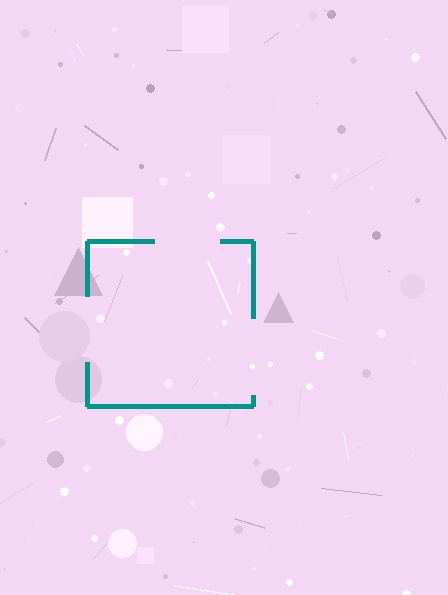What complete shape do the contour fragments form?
The contour fragments form a square.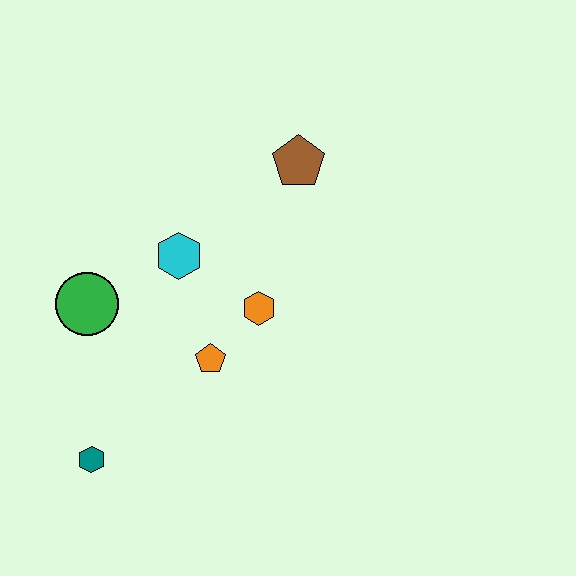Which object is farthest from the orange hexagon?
The teal hexagon is farthest from the orange hexagon.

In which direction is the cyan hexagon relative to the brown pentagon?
The cyan hexagon is to the left of the brown pentagon.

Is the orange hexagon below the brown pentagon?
Yes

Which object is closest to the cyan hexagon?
The orange hexagon is closest to the cyan hexagon.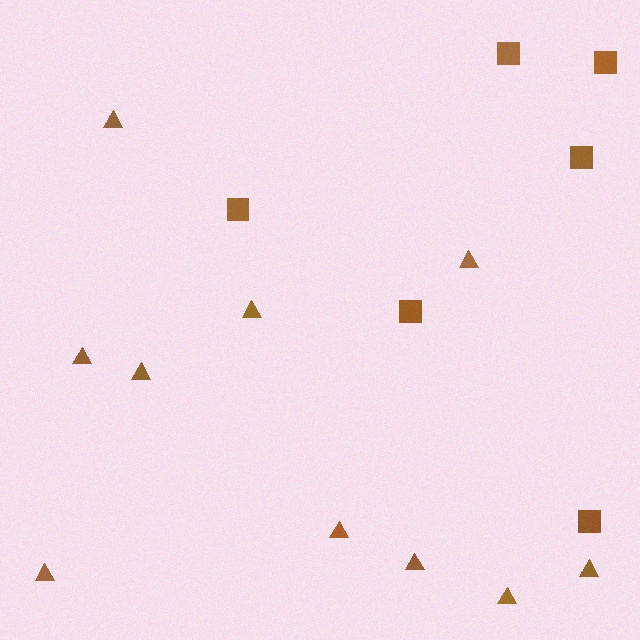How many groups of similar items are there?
There are 2 groups: one group of squares (6) and one group of triangles (10).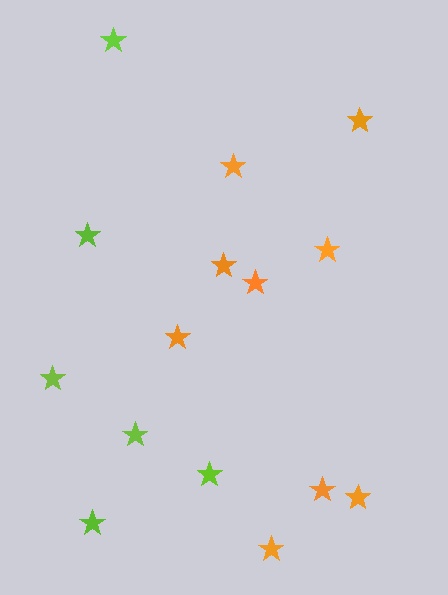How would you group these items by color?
There are 2 groups: one group of lime stars (6) and one group of orange stars (9).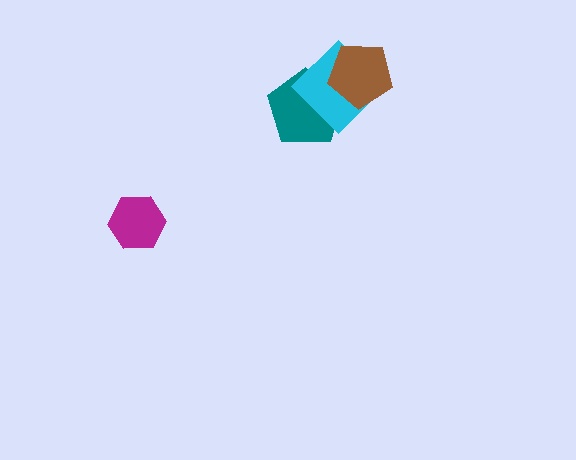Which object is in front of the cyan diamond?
The brown pentagon is in front of the cyan diamond.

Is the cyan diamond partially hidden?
Yes, it is partially covered by another shape.